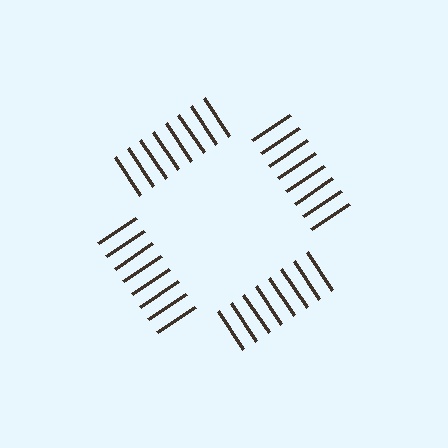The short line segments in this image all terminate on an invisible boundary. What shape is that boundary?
An illusory square — the line segments terminate on its edges but no continuous stroke is drawn.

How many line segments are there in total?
32 — 8 along each of the 4 edges.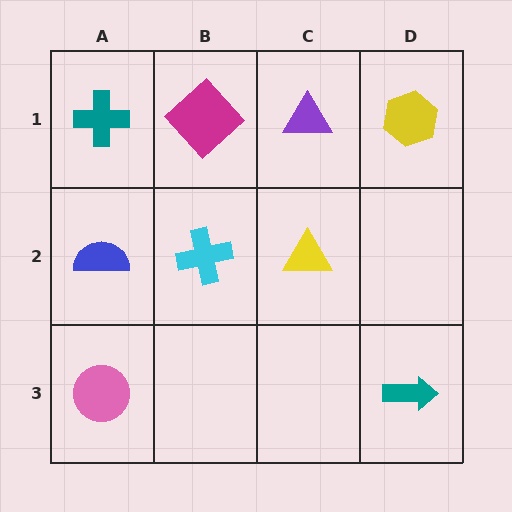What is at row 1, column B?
A magenta diamond.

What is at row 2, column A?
A blue semicircle.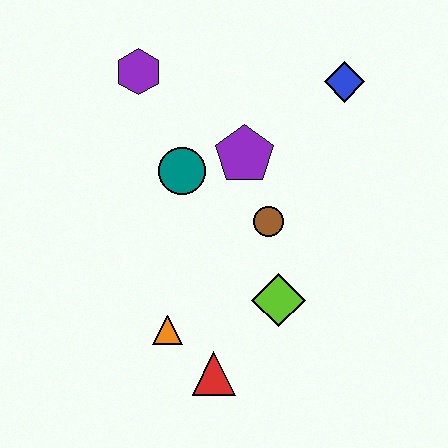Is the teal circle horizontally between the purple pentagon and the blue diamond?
No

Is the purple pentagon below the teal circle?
No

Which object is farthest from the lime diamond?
The purple hexagon is farthest from the lime diamond.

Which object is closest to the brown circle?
The purple pentagon is closest to the brown circle.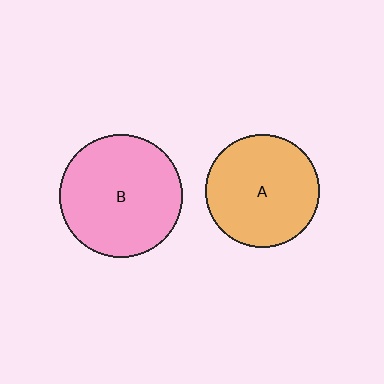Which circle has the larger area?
Circle B (pink).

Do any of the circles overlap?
No, none of the circles overlap.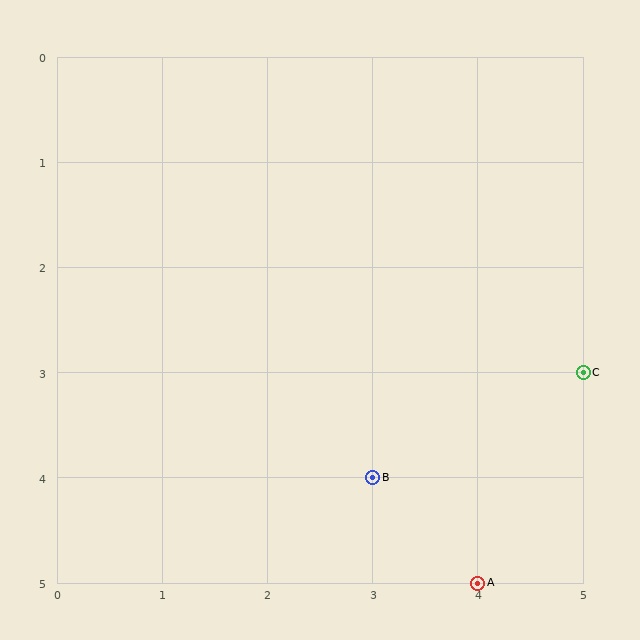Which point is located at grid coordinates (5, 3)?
Point C is at (5, 3).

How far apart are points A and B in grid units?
Points A and B are 1 column and 1 row apart (about 1.4 grid units diagonally).